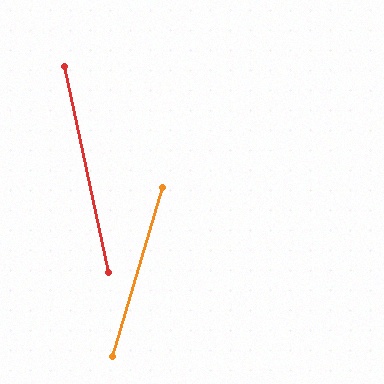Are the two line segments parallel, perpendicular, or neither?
Neither parallel nor perpendicular — they differ by about 28°.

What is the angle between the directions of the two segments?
Approximately 28 degrees.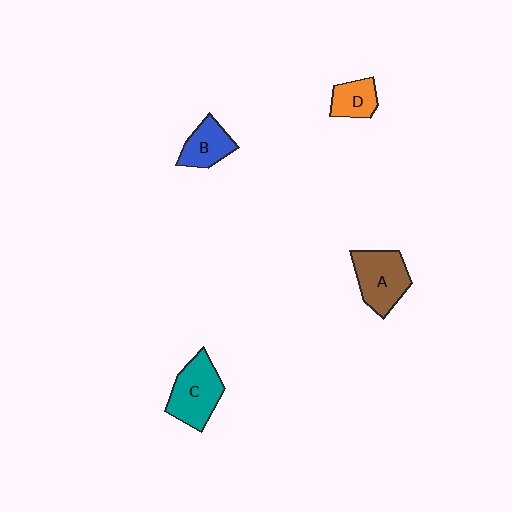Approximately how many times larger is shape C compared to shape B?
Approximately 1.5 times.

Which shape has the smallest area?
Shape D (orange).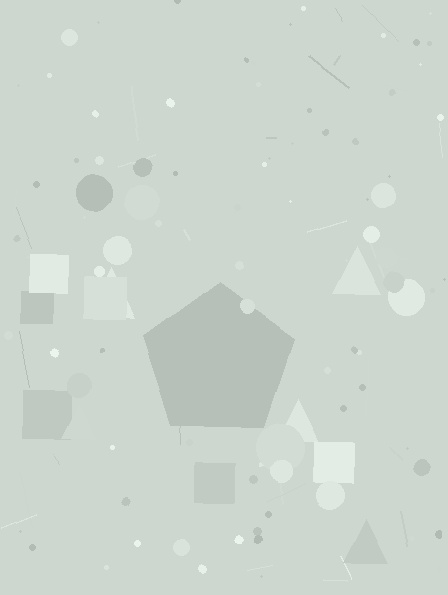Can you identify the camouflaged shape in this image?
The camouflaged shape is a pentagon.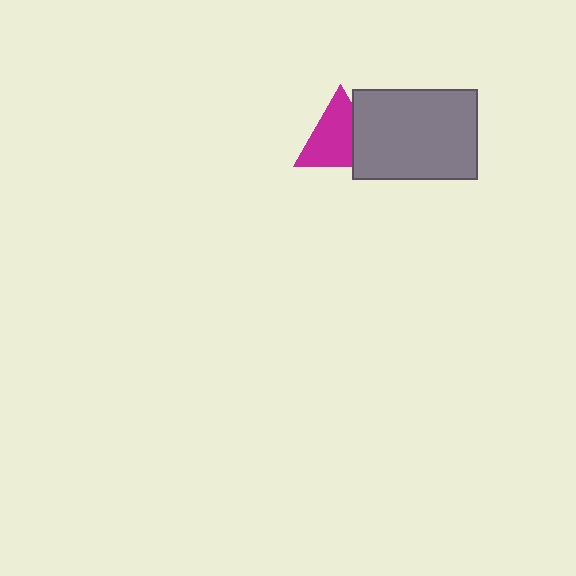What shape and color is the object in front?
The object in front is a gray rectangle.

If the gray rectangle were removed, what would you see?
You would see the complete magenta triangle.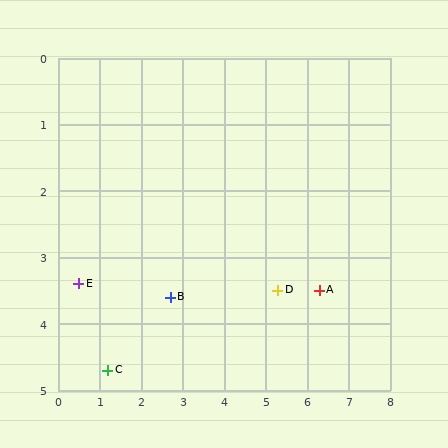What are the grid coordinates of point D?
Point D is at approximately (5.3, 3.5).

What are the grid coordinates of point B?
Point B is at approximately (2.7, 3.6).